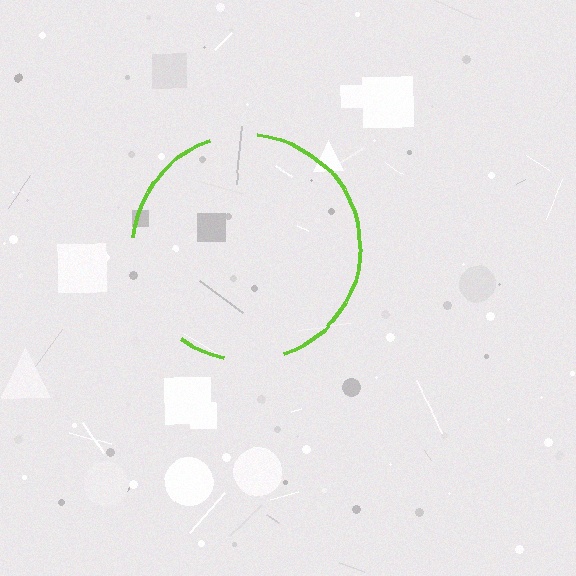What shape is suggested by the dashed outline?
The dashed outline suggests a circle.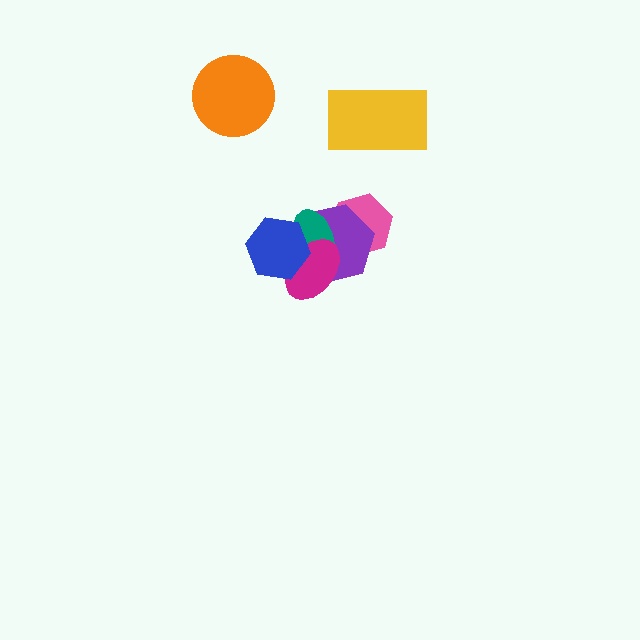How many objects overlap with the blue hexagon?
3 objects overlap with the blue hexagon.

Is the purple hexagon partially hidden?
Yes, it is partially covered by another shape.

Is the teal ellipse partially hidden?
Yes, it is partially covered by another shape.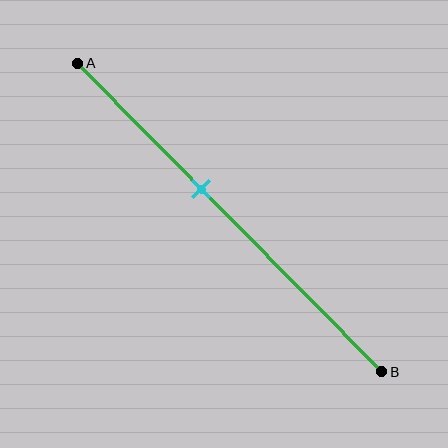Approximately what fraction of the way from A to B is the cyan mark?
The cyan mark is approximately 40% of the way from A to B.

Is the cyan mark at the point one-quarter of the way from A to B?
No, the mark is at about 40% from A, not at the 25% one-quarter point.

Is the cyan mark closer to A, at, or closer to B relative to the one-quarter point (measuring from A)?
The cyan mark is closer to point B than the one-quarter point of segment AB.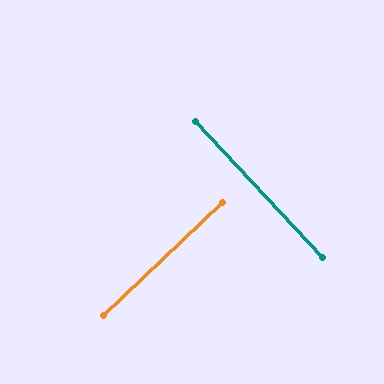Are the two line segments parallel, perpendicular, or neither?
Perpendicular — they meet at approximately 89°.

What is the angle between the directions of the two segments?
Approximately 89 degrees.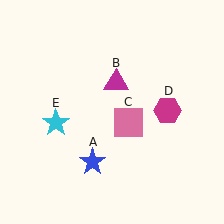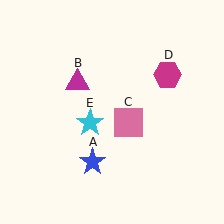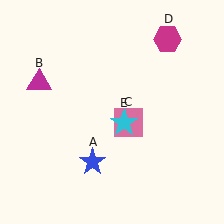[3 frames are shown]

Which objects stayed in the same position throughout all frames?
Blue star (object A) and pink square (object C) remained stationary.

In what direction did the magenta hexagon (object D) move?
The magenta hexagon (object D) moved up.